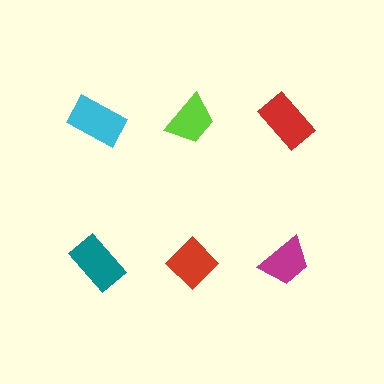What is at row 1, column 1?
A cyan rectangle.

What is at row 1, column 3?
A red rectangle.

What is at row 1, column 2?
A lime trapezoid.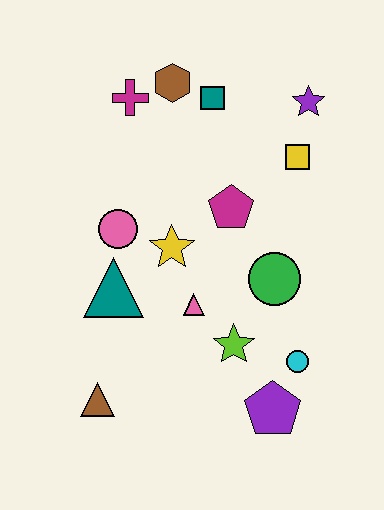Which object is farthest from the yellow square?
The brown triangle is farthest from the yellow square.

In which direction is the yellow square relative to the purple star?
The yellow square is below the purple star.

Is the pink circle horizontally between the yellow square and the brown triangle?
Yes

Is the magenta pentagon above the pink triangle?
Yes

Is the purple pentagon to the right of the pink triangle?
Yes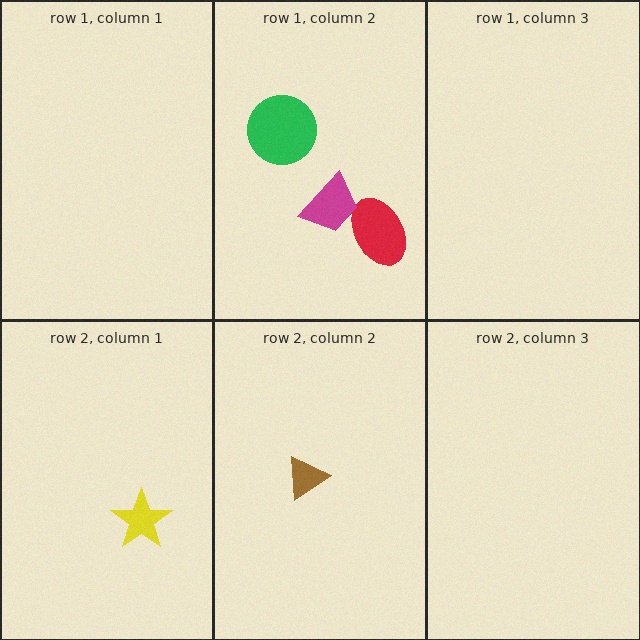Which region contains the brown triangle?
The row 2, column 2 region.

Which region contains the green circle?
The row 1, column 2 region.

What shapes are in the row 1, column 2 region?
The red ellipse, the magenta trapezoid, the green circle.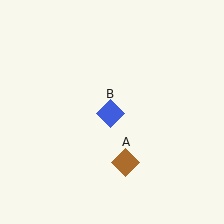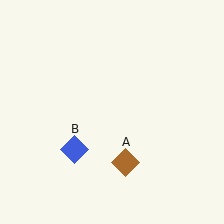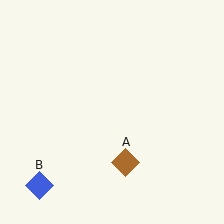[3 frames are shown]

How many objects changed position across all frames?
1 object changed position: blue diamond (object B).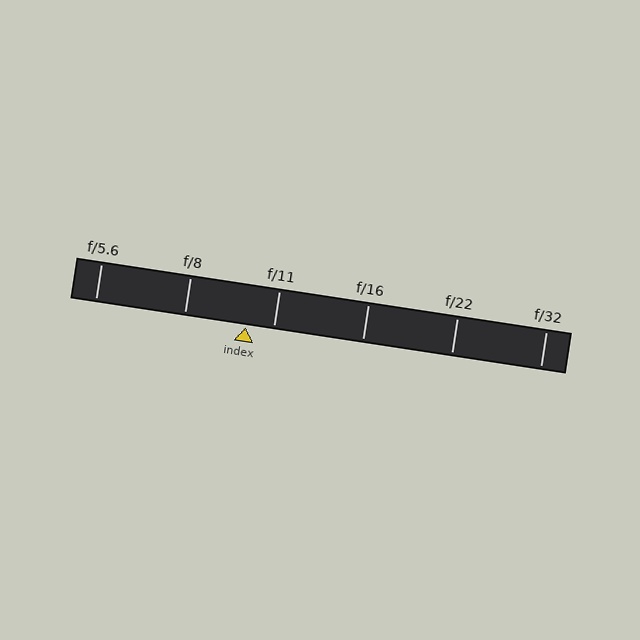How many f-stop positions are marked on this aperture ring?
There are 6 f-stop positions marked.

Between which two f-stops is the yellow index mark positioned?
The index mark is between f/8 and f/11.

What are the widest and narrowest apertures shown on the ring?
The widest aperture shown is f/5.6 and the narrowest is f/32.